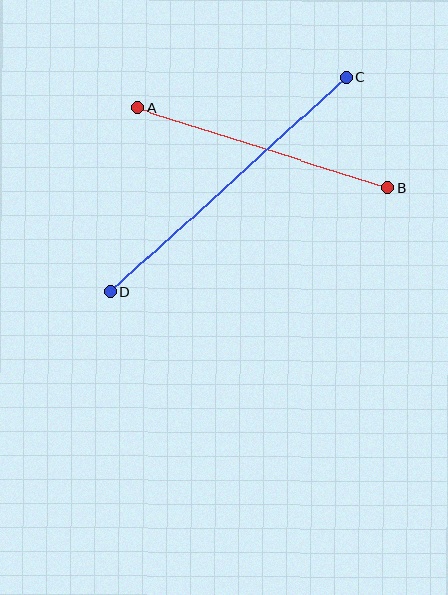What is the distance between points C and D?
The distance is approximately 319 pixels.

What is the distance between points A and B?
The distance is approximately 262 pixels.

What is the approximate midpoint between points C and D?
The midpoint is at approximately (228, 185) pixels.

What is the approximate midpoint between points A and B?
The midpoint is at approximately (263, 148) pixels.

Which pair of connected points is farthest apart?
Points C and D are farthest apart.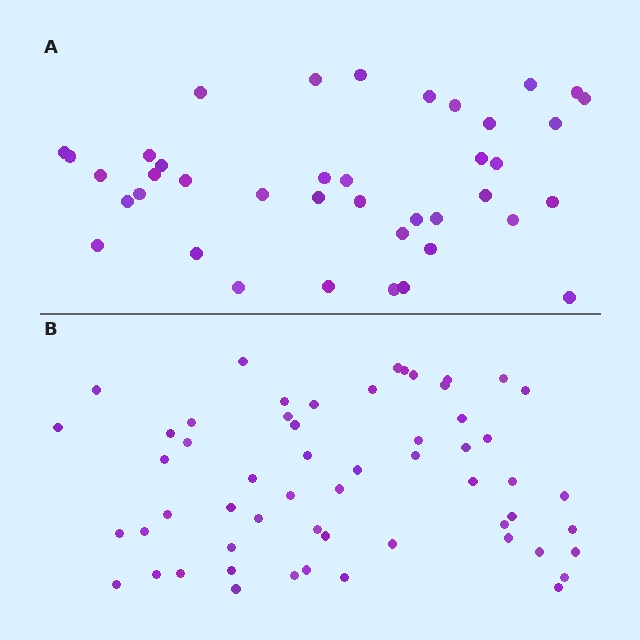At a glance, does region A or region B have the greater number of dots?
Region B (the bottom region) has more dots.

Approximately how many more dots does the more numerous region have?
Region B has approximately 15 more dots than region A.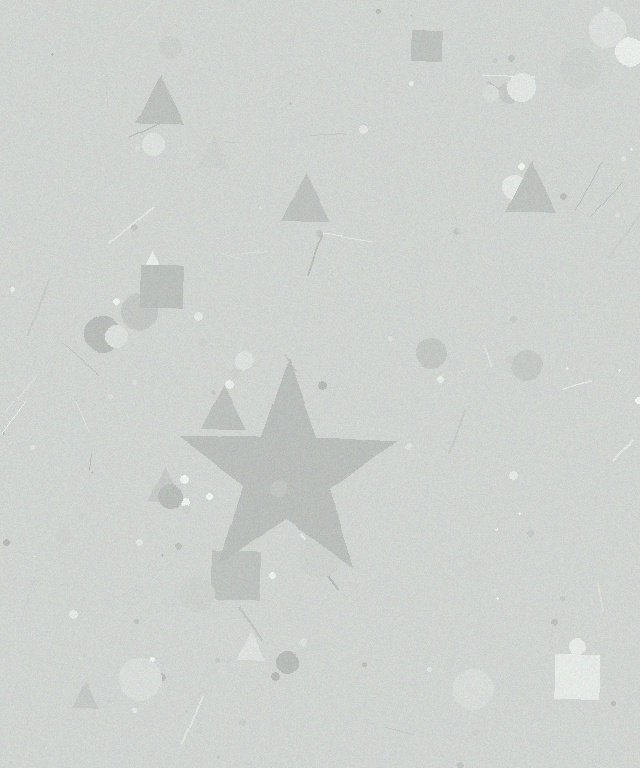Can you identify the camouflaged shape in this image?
The camouflaged shape is a star.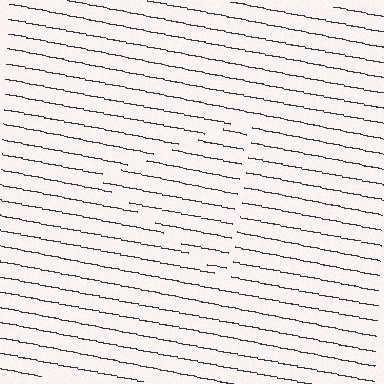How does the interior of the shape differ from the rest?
The interior of the shape contains the same grating, shifted by half a period — the contour is defined by the phase discontinuity where line-ends from the inner and outer gratings abut.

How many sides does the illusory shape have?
3 sides — the line-ends trace a triangle.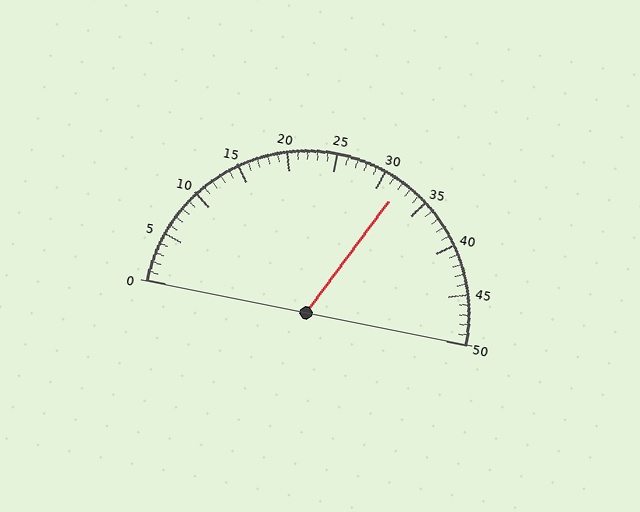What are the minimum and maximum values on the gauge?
The gauge ranges from 0 to 50.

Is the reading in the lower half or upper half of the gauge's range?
The reading is in the upper half of the range (0 to 50).